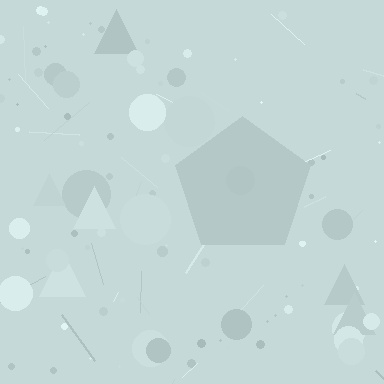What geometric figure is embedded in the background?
A pentagon is embedded in the background.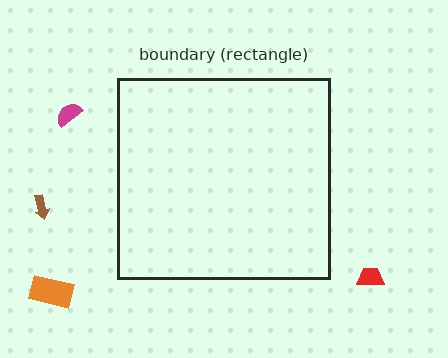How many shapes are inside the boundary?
0 inside, 4 outside.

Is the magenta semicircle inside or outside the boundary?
Outside.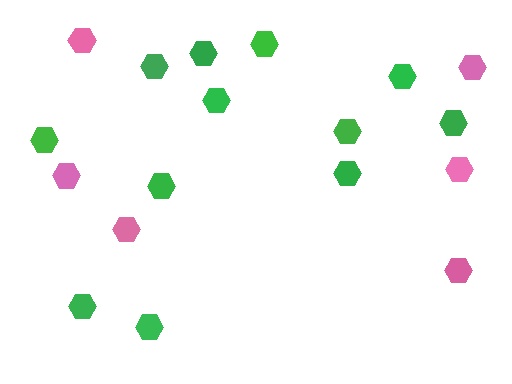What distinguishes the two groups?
There are 2 groups: one group of green hexagons (12) and one group of pink hexagons (6).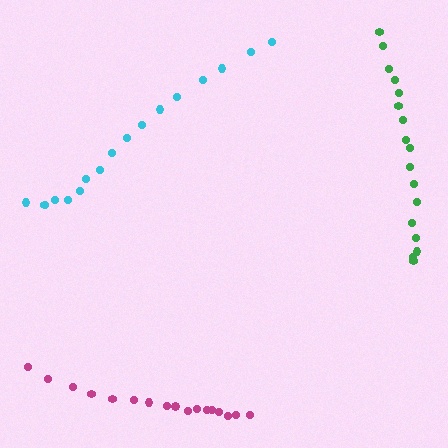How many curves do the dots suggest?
There are 3 distinct paths.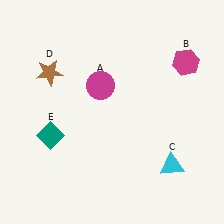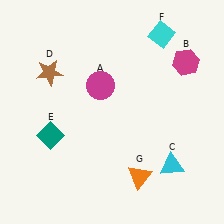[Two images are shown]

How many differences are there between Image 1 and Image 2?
There are 2 differences between the two images.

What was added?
A cyan diamond (F), an orange triangle (G) were added in Image 2.